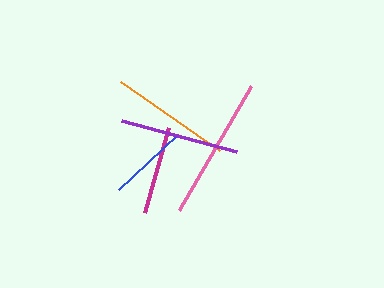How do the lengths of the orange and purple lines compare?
The orange and purple lines are approximately the same length.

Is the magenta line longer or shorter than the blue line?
The magenta line is longer than the blue line.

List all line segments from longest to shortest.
From longest to shortest: pink, orange, purple, magenta, blue.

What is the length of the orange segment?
The orange segment is approximately 121 pixels long.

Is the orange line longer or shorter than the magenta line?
The orange line is longer than the magenta line.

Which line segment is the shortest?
The blue line is the shortest at approximately 81 pixels.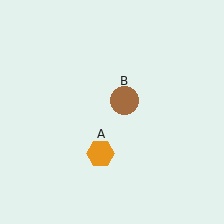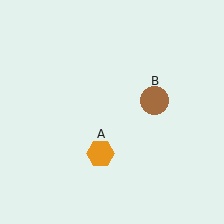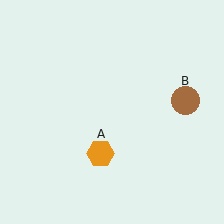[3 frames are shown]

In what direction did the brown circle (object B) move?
The brown circle (object B) moved right.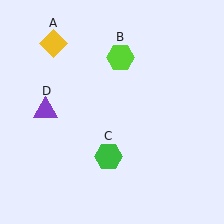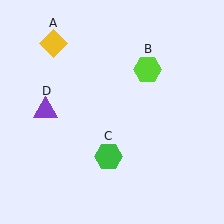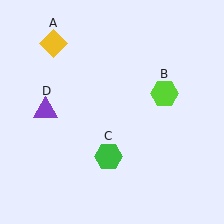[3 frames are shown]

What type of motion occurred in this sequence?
The lime hexagon (object B) rotated clockwise around the center of the scene.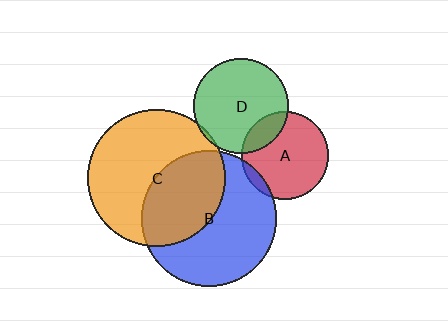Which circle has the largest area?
Circle C (orange).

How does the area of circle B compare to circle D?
Approximately 2.0 times.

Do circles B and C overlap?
Yes.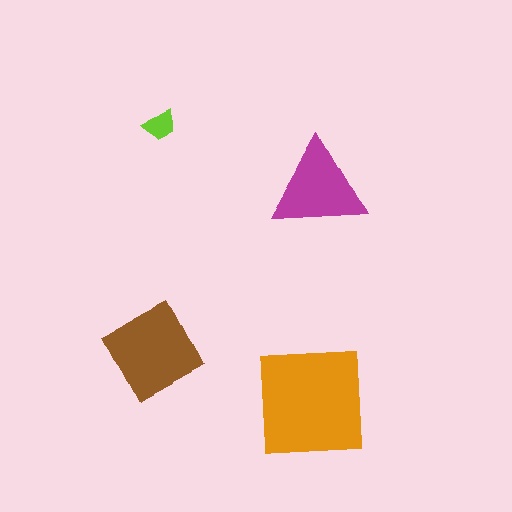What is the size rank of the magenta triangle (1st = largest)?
3rd.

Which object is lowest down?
The orange square is bottommost.